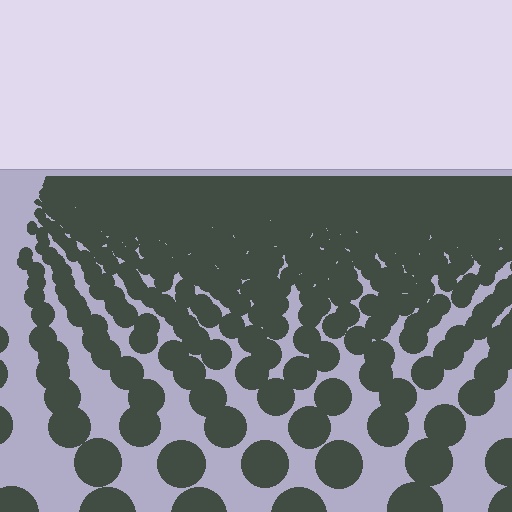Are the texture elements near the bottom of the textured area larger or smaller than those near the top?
Larger. Near the bottom, elements are closer to the viewer and appear at a bigger on-screen size.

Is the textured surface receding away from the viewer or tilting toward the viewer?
The surface is receding away from the viewer. Texture elements get smaller and denser toward the top.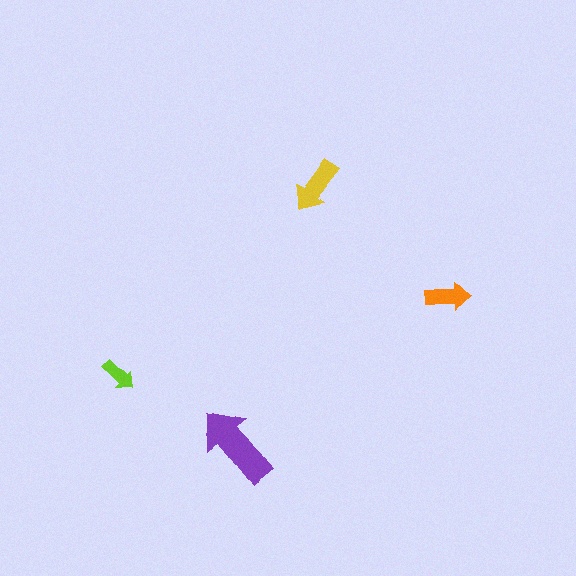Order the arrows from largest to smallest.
the purple one, the yellow one, the orange one, the lime one.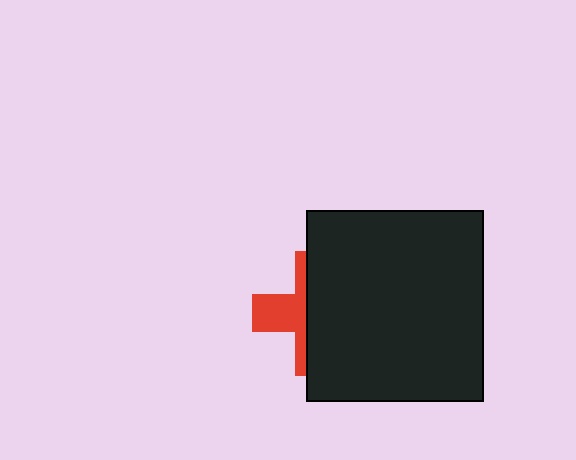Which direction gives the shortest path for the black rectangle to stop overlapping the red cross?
Moving right gives the shortest separation.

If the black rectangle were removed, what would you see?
You would see the complete red cross.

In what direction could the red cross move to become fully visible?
The red cross could move left. That would shift it out from behind the black rectangle entirely.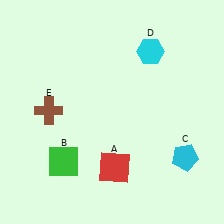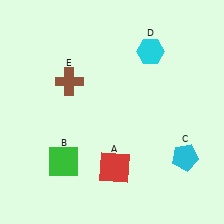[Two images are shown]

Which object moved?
The brown cross (E) moved up.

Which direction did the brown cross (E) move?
The brown cross (E) moved up.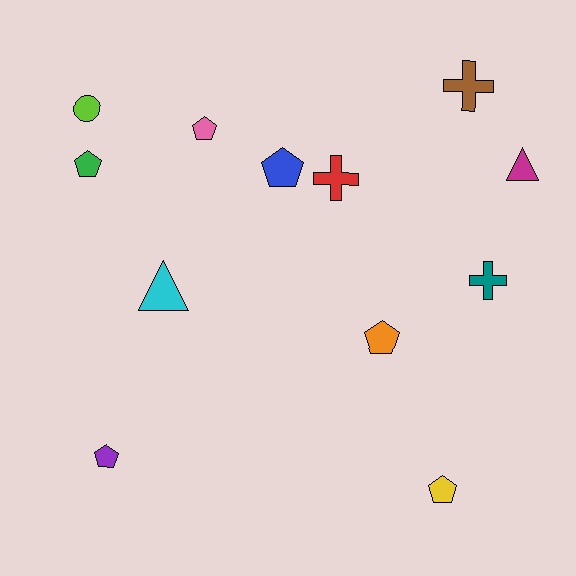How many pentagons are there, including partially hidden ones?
There are 6 pentagons.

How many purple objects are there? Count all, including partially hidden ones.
There is 1 purple object.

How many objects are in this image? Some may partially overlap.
There are 12 objects.